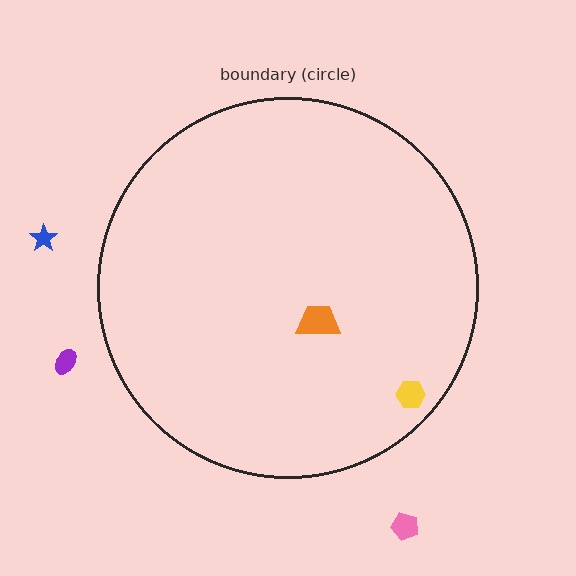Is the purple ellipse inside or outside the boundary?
Outside.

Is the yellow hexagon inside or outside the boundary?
Inside.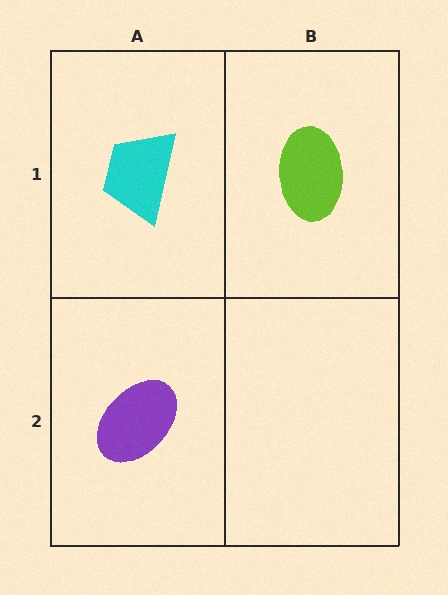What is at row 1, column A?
A cyan trapezoid.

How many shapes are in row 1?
2 shapes.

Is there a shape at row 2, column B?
No, that cell is empty.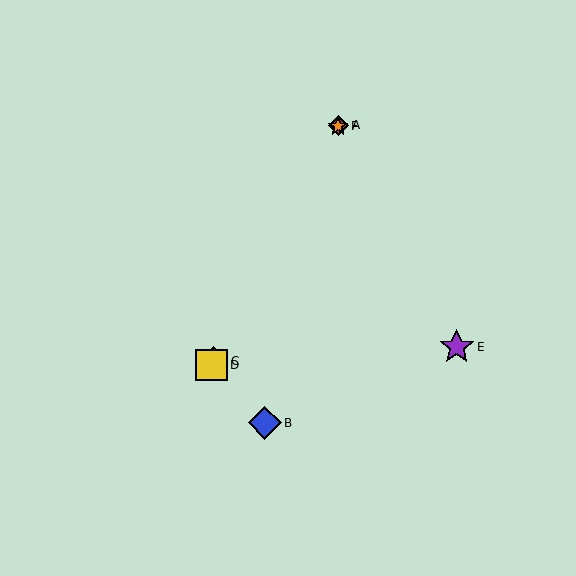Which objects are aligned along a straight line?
Objects A, C, D, F are aligned along a straight line.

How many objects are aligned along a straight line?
4 objects (A, C, D, F) are aligned along a straight line.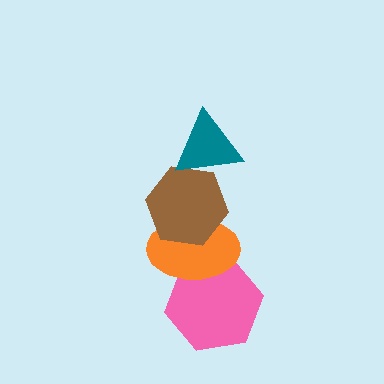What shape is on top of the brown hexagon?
The teal triangle is on top of the brown hexagon.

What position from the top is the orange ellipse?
The orange ellipse is 3rd from the top.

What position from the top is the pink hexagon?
The pink hexagon is 4th from the top.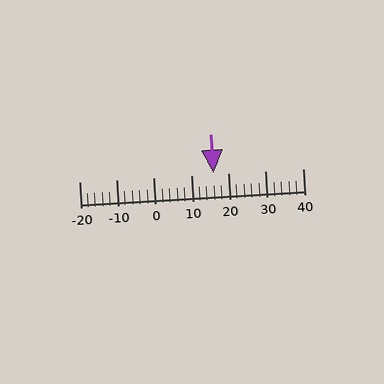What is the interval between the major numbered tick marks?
The major tick marks are spaced 10 units apart.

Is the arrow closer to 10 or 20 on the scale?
The arrow is closer to 20.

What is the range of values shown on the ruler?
The ruler shows values from -20 to 40.